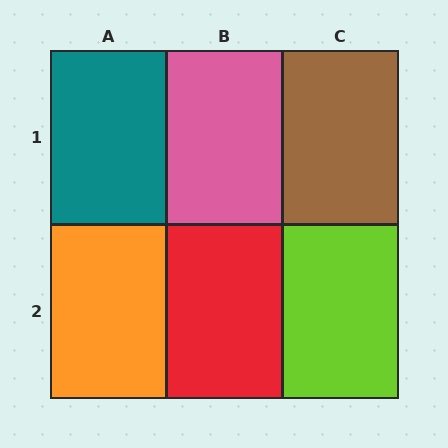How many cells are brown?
1 cell is brown.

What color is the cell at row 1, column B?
Pink.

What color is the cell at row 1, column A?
Teal.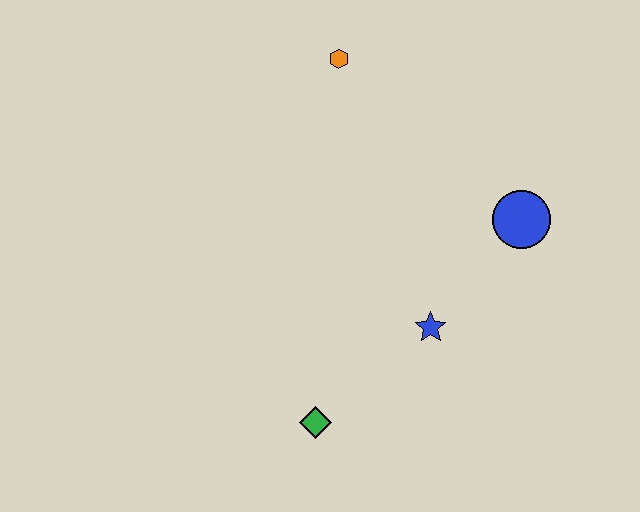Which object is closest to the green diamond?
The blue star is closest to the green diamond.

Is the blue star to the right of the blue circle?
No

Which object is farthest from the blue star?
The orange hexagon is farthest from the blue star.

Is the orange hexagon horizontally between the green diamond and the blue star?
Yes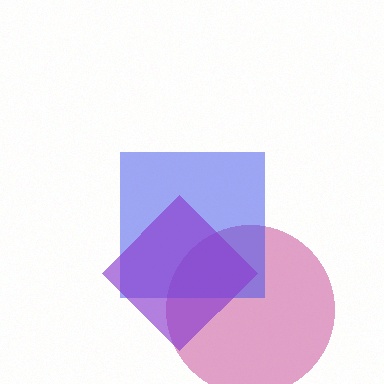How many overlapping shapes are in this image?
There are 3 overlapping shapes in the image.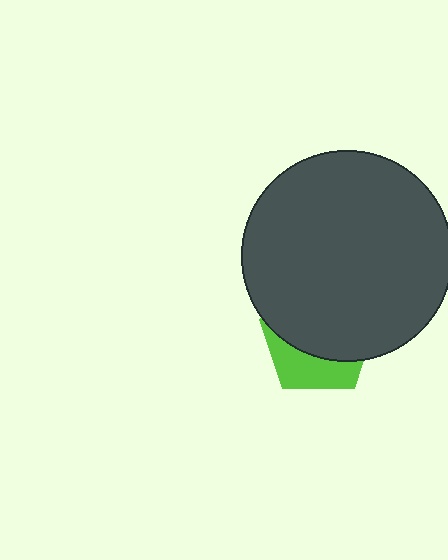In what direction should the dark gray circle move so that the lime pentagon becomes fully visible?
The dark gray circle should move up. That is the shortest direction to clear the overlap and leave the lime pentagon fully visible.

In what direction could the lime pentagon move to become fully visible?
The lime pentagon could move down. That would shift it out from behind the dark gray circle entirely.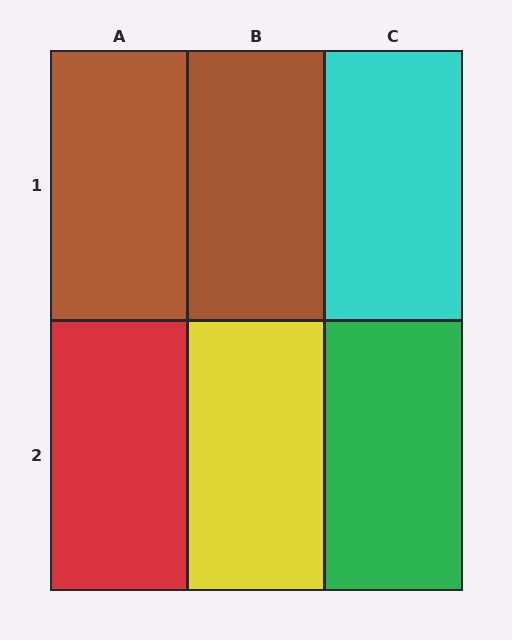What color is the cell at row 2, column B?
Yellow.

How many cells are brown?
2 cells are brown.